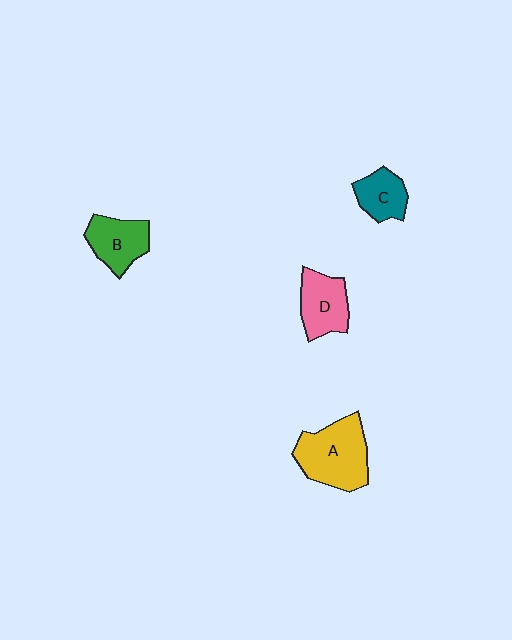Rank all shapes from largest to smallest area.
From largest to smallest: A (yellow), D (pink), B (green), C (teal).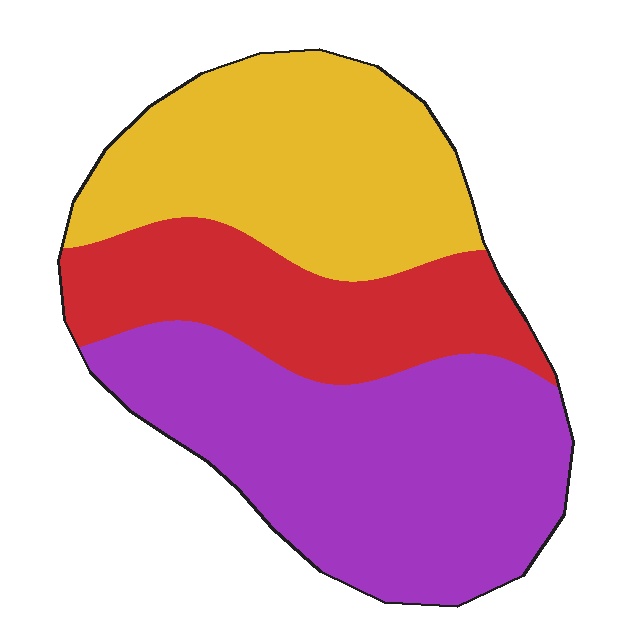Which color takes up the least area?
Red, at roughly 25%.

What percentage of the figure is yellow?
Yellow covers roughly 35% of the figure.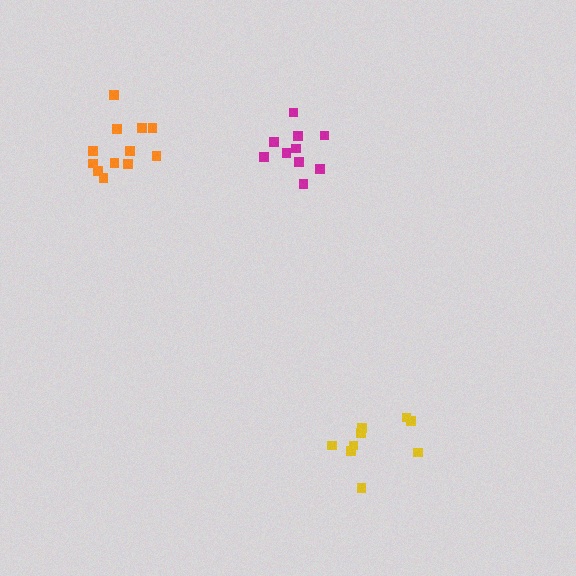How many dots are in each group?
Group 1: 12 dots, Group 2: 10 dots, Group 3: 9 dots (31 total).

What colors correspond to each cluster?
The clusters are colored: orange, magenta, yellow.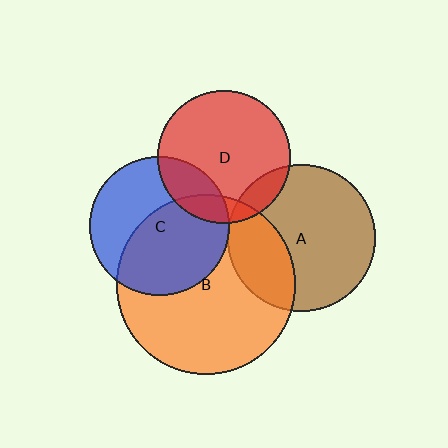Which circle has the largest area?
Circle B (orange).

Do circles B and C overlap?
Yes.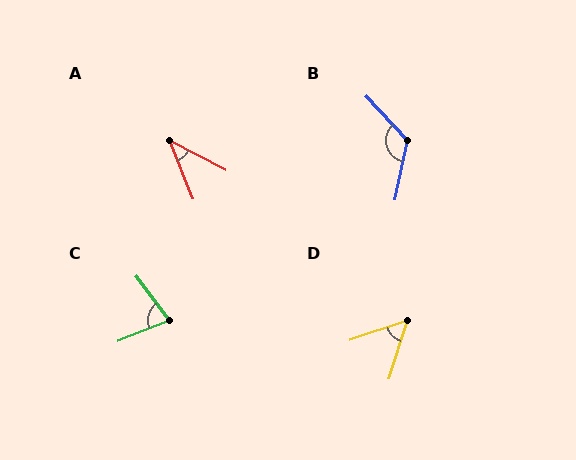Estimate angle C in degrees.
Approximately 74 degrees.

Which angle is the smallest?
A, at approximately 41 degrees.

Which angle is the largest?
B, at approximately 125 degrees.